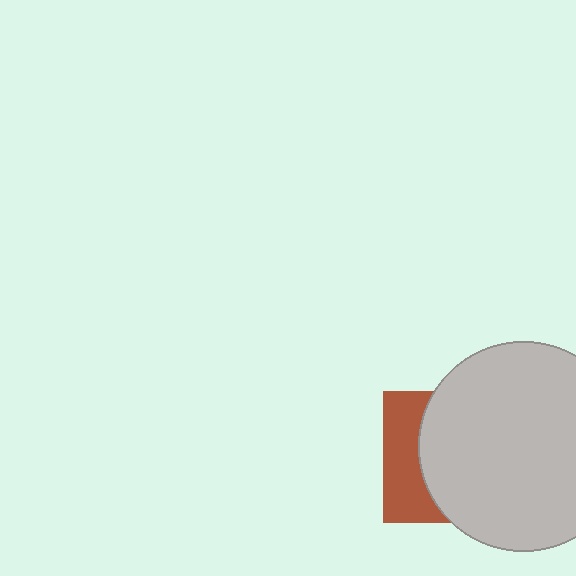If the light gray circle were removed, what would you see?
You would see the complete brown square.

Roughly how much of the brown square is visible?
A small part of it is visible (roughly 32%).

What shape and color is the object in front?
The object in front is a light gray circle.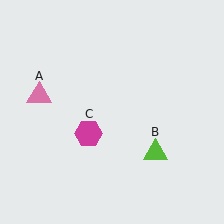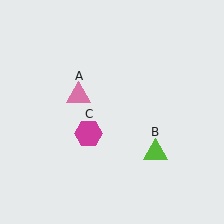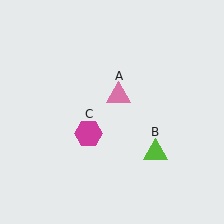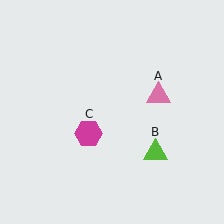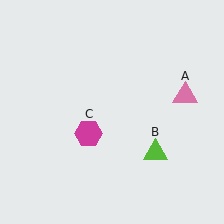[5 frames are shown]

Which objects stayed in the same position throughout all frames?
Lime triangle (object B) and magenta hexagon (object C) remained stationary.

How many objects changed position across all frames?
1 object changed position: pink triangle (object A).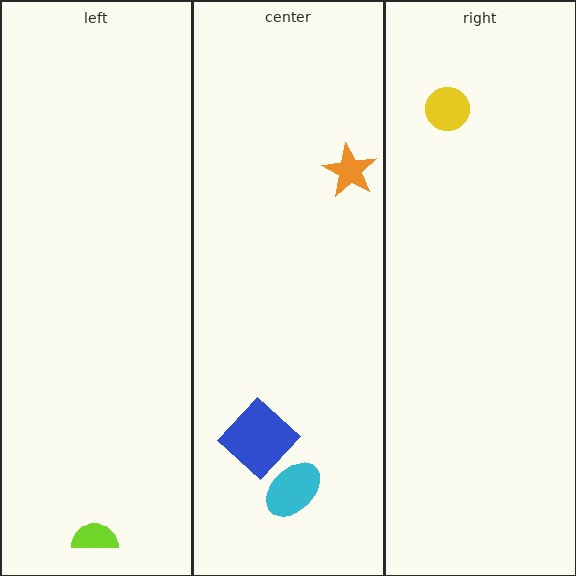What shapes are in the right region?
The yellow circle.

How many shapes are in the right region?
1.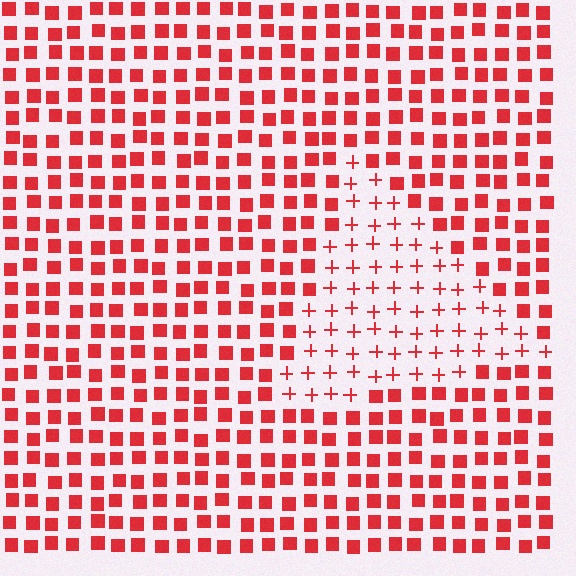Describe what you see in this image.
The image is filled with small red elements arranged in a uniform grid. A triangle-shaped region contains plus signs, while the surrounding area contains squares. The boundary is defined purely by the change in element shape.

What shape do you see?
I see a triangle.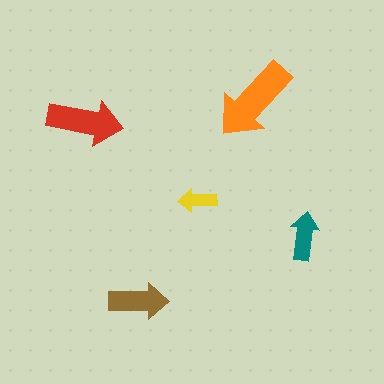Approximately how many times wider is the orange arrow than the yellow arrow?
About 2.5 times wider.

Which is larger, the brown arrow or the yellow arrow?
The brown one.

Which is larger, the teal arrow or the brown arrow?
The brown one.